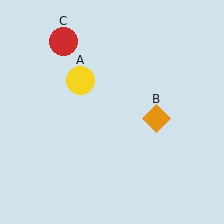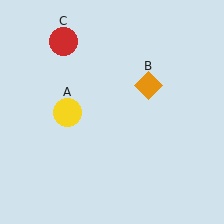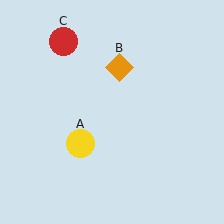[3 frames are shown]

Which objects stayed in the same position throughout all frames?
Red circle (object C) remained stationary.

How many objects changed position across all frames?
2 objects changed position: yellow circle (object A), orange diamond (object B).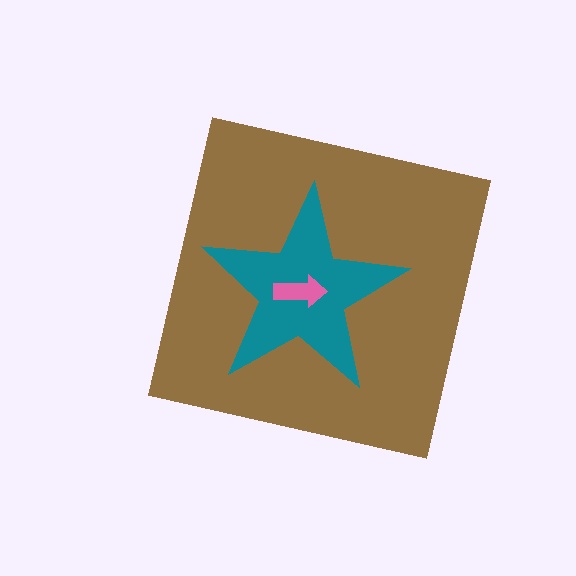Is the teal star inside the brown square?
Yes.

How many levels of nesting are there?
3.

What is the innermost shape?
The pink arrow.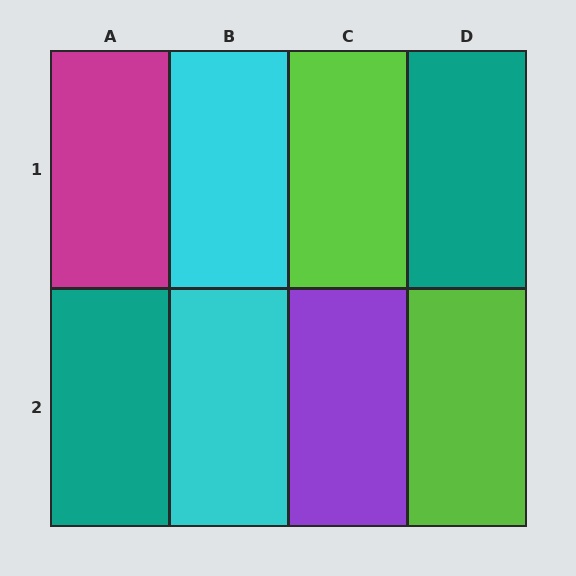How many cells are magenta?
1 cell is magenta.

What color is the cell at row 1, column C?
Lime.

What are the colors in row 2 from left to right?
Teal, cyan, purple, lime.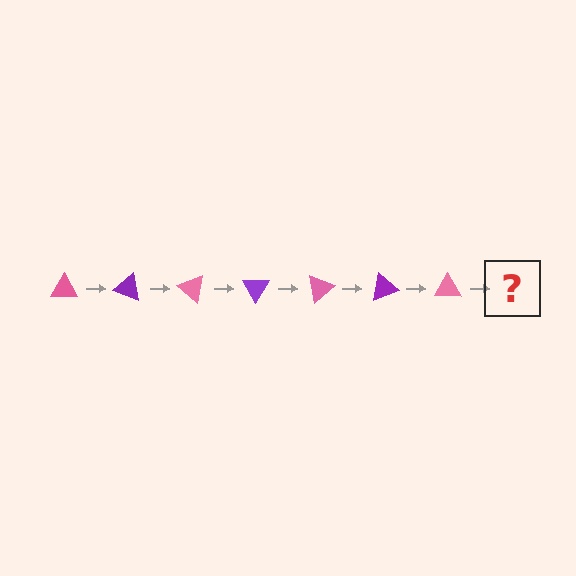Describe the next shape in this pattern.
It should be a purple triangle, rotated 140 degrees from the start.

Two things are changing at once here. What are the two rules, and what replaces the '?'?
The two rules are that it rotates 20 degrees each step and the color cycles through pink and purple. The '?' should be a purple triangle, rotated 140 degrees from the start.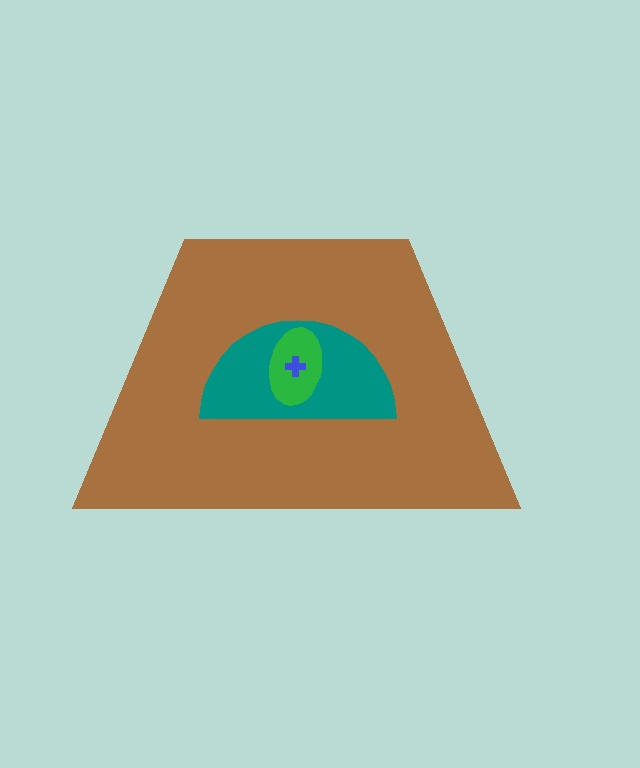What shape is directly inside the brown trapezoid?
The teal semicircle.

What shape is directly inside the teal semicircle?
The green ellipse.